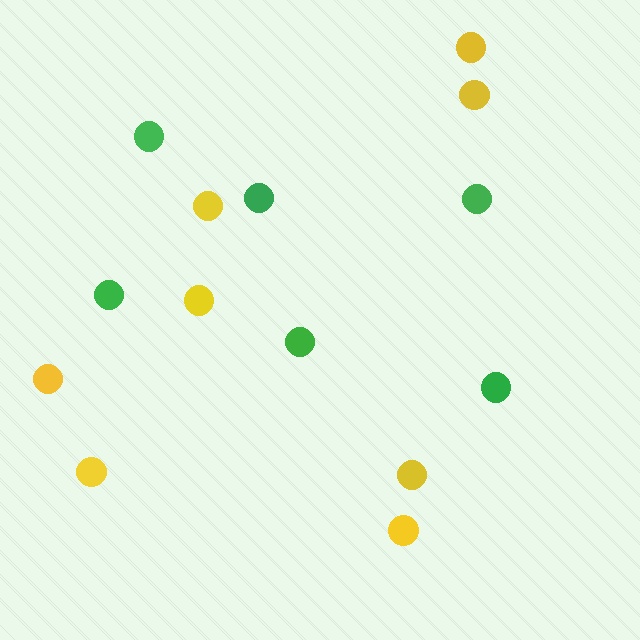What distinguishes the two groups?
There are 2 groups: one group of yellow circles (8) and one group of green circles (6).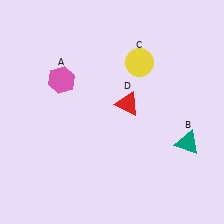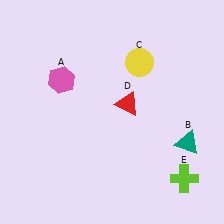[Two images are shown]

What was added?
A lime cross (E) was added in Image 2.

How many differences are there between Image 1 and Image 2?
There is 1 difference between the two images.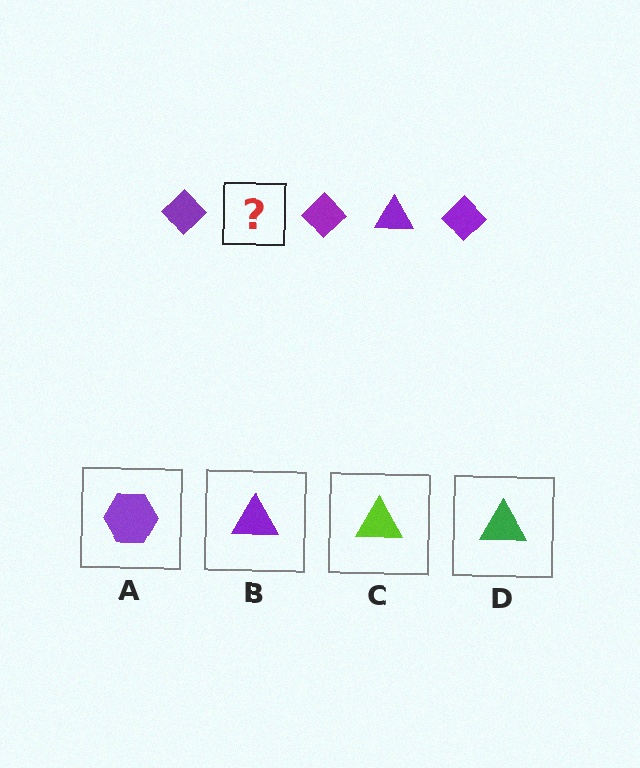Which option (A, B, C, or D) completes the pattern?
B.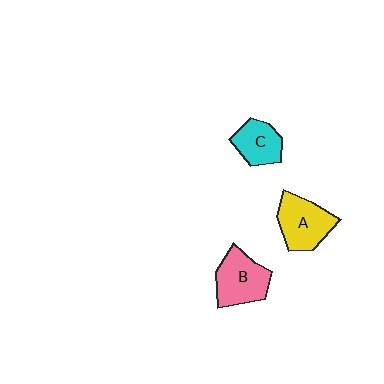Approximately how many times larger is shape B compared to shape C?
Approximately 1.4 times.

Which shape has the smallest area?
Shape C (cyan).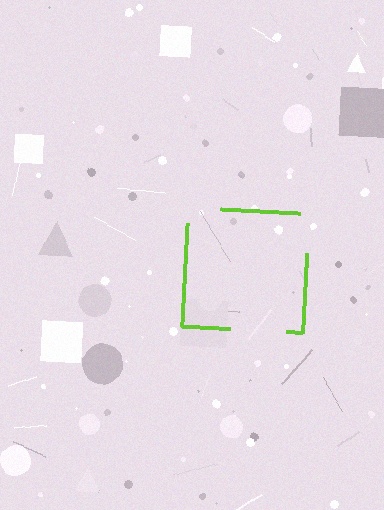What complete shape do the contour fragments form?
The contour fragments form a square.